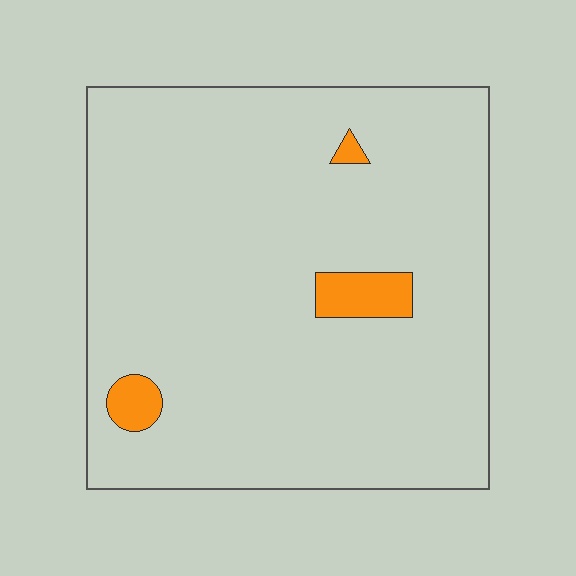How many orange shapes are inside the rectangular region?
3.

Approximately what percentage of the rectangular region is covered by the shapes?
Approximately 5%.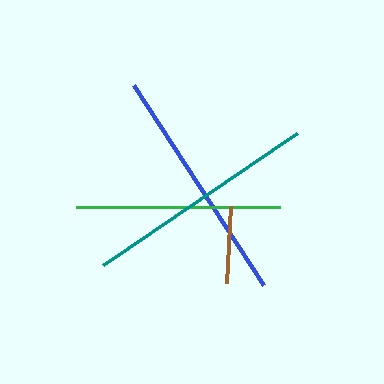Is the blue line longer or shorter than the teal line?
The blue line is longer than the teal line.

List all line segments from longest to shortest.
From longest to shortest: blue, teal, green, brown.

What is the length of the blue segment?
The blue segment is approximately 239 pixels long.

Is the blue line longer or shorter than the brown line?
The blue line is longer than the brown line.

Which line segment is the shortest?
The brown line is the shortest at approximately 77 pixels.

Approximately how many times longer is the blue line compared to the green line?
The blue line is approximately 1.2 times the length of the green line.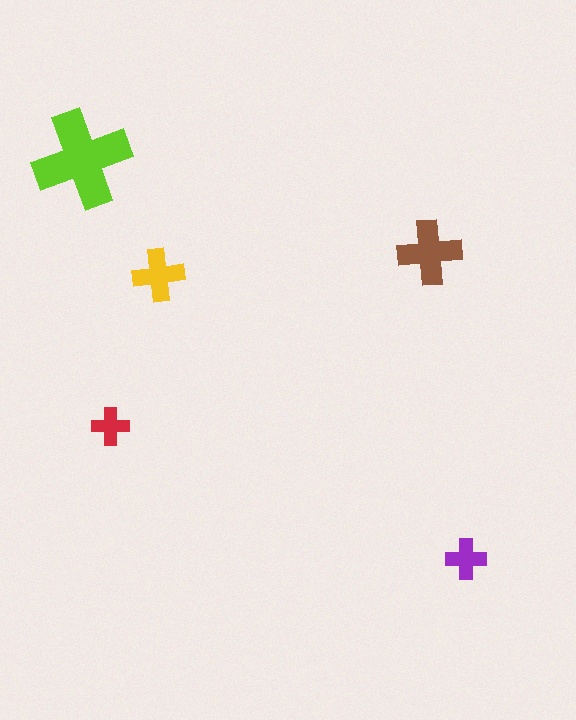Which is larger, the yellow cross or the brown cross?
The brown one.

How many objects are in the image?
There are 5 objects in the image.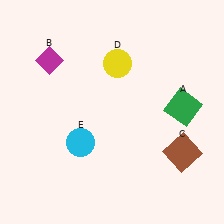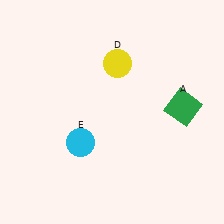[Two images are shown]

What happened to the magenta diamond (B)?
The magenta diamond (B) was removed in Image 2. It was in the top-left area of Image 1.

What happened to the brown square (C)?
The brown square (C) was removed in Image 2. It was in the bottom-right area of Image 1.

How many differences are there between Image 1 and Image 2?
There are 2 differences between the two images.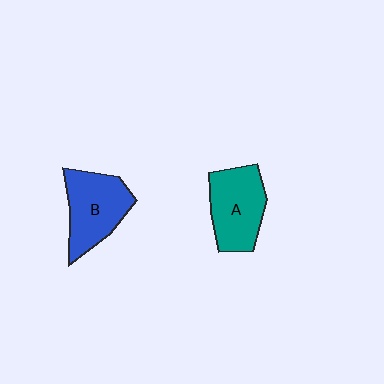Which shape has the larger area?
Shape B (blue).